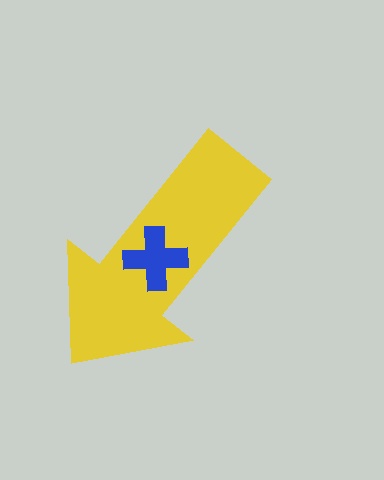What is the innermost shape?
The blue cross.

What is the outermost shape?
The yellow arrow.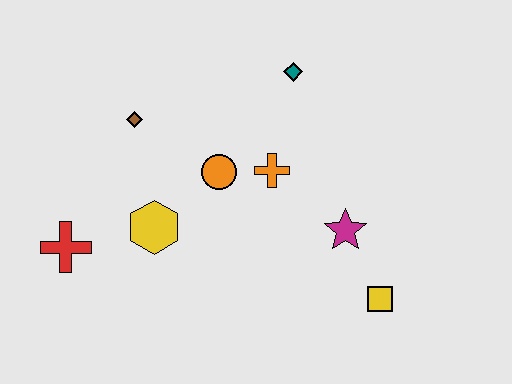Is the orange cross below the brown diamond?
Yes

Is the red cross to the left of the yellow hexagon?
Yes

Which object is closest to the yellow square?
The magenta star is closest to the yellow square.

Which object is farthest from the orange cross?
The red cross is farthest from the orange cross.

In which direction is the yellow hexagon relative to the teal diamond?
The yellow hexagon is below the teal diamond.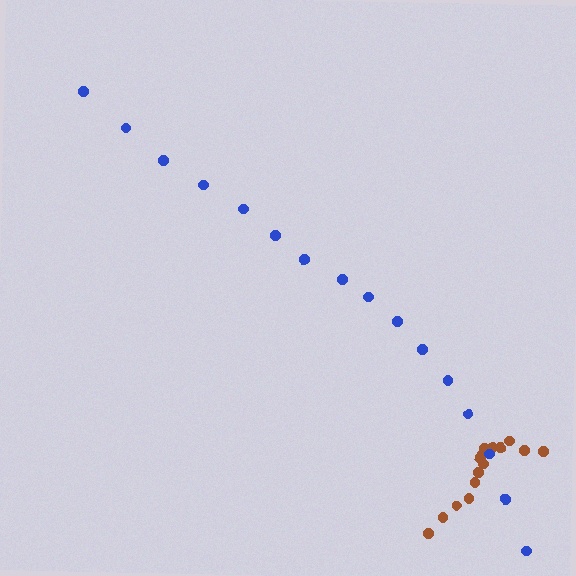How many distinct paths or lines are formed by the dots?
There are 2 distinct paths.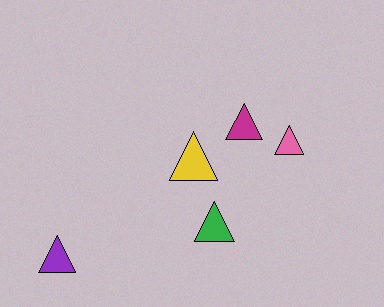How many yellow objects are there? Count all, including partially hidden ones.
There is 1 yellow object.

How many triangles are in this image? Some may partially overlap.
There are 5 triangles.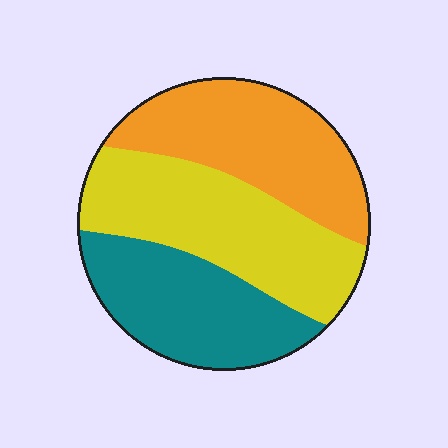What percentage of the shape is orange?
Orange covers around 35% of the shape.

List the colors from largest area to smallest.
From largest to smallest: yellow, orange, teal.